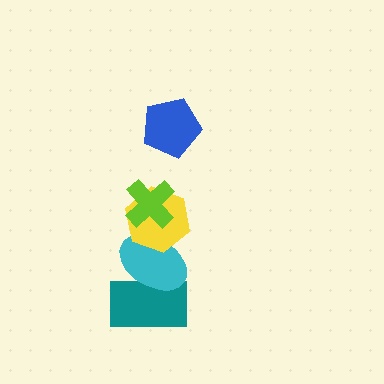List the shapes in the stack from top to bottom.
From top to bottom: the blue pentagon, the lime cross, the yellow hexagon, the cyan ellipse, the teal rectangle.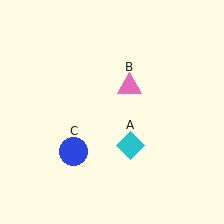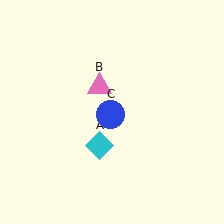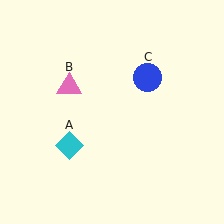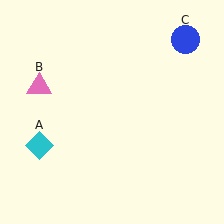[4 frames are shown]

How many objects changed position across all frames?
3 objects changed position: cyan diamond (object A), pink triangle (object B), blue circle (object C).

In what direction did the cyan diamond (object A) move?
The cyan diamond (object A) moved left.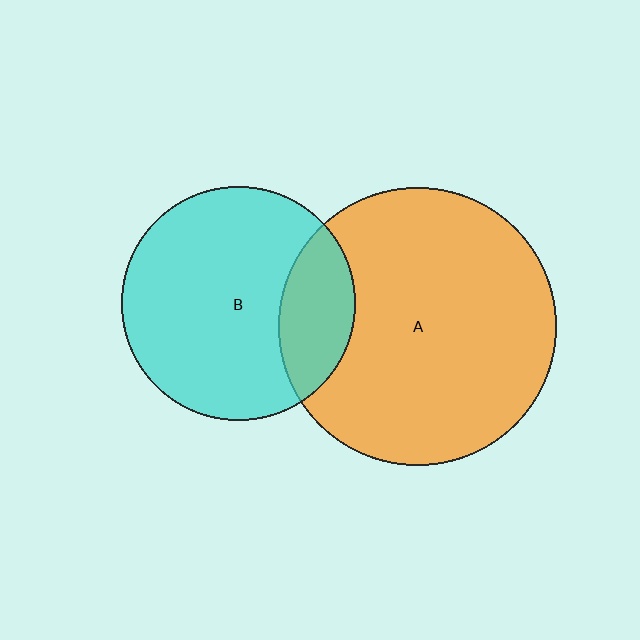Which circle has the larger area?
Circle A (orange).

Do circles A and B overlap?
Yes.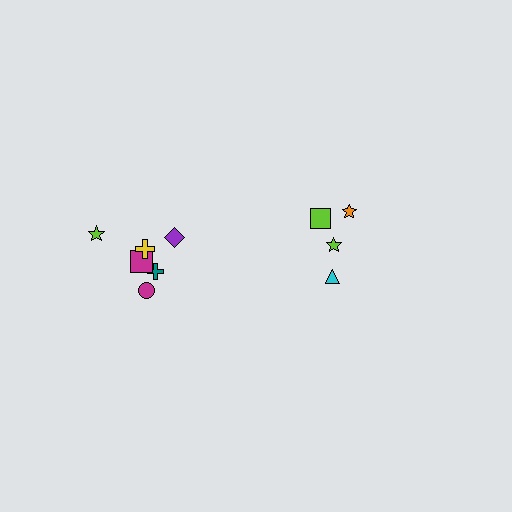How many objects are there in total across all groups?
There are 10 objects.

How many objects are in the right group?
There are 4 objects.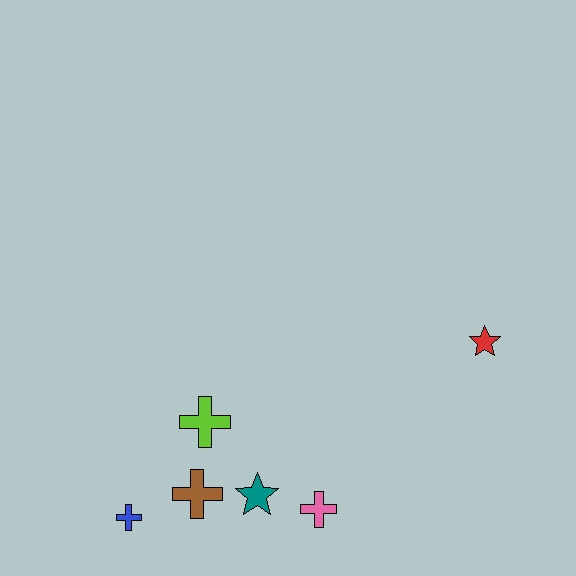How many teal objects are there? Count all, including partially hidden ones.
There is 1 teal object.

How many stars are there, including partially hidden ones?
There are 2 stars.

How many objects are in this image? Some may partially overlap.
There are 6 objects.